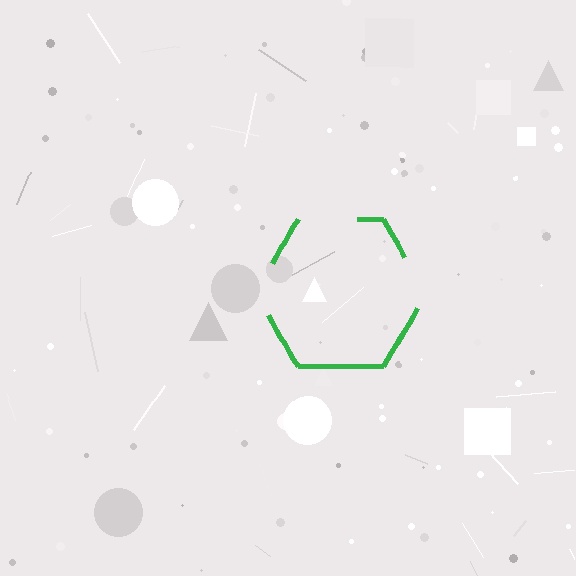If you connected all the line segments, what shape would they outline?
They would outline a hexagon.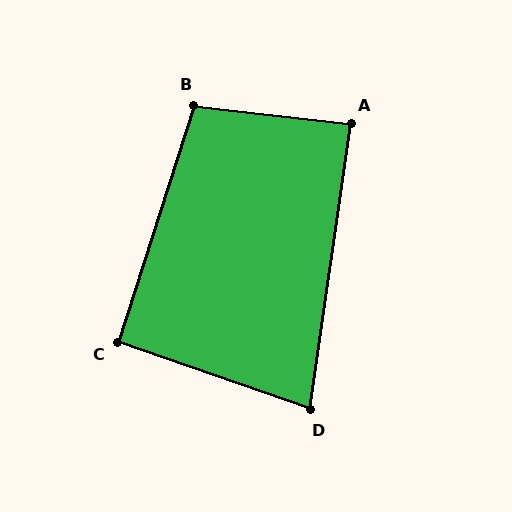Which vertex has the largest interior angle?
B, at approximately 101 degrees.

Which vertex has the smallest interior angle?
D, at approximately 79 degrees.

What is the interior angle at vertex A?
Approximately 89 degrees (approximately right).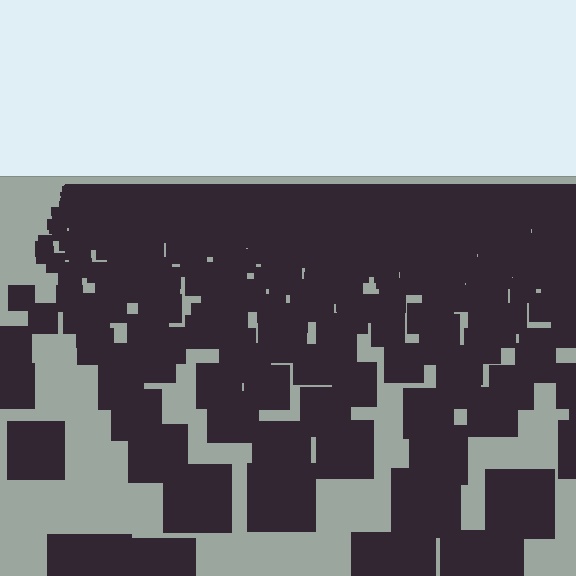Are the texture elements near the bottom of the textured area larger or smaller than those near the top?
Larger. Near the bottom, elements are closer to the viewer and appear at a bigger on-screen size.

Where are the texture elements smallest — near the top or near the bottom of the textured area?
Near the top.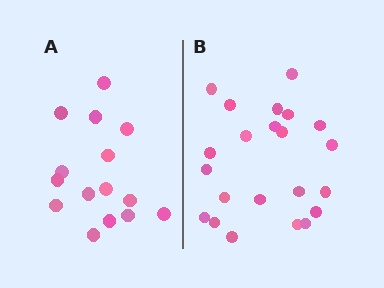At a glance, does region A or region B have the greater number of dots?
Region B (the right region) has more dots.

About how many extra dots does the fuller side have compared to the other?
Region B has roughly 8 or so more dots than region A.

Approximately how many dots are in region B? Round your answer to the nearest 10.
About 20 dots. (The exact count is 22, which rounds to 20.)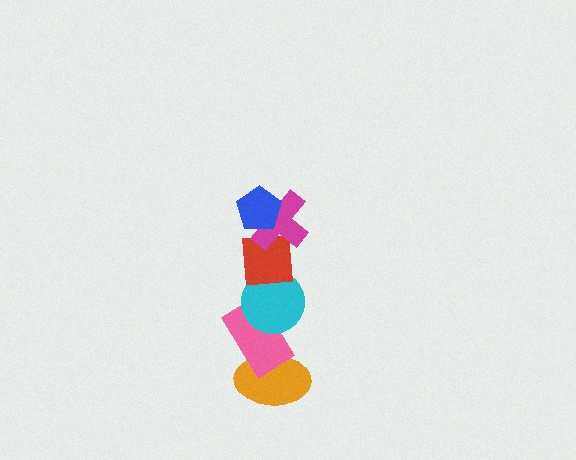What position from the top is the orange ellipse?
The orange ellipse is 6th from the top.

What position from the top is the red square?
The red square is 3rd from the top.